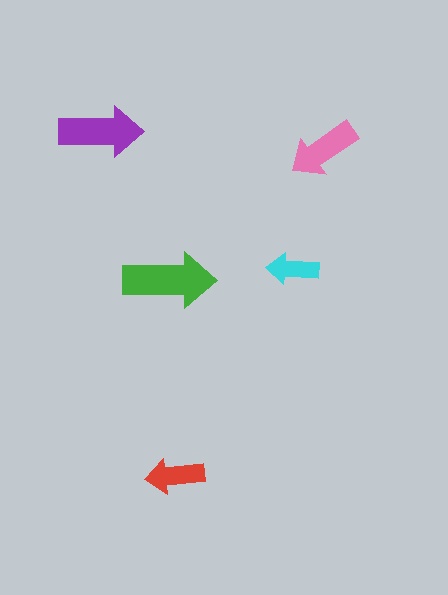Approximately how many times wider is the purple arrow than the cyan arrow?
About 1.5 times wider.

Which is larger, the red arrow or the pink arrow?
The pink one.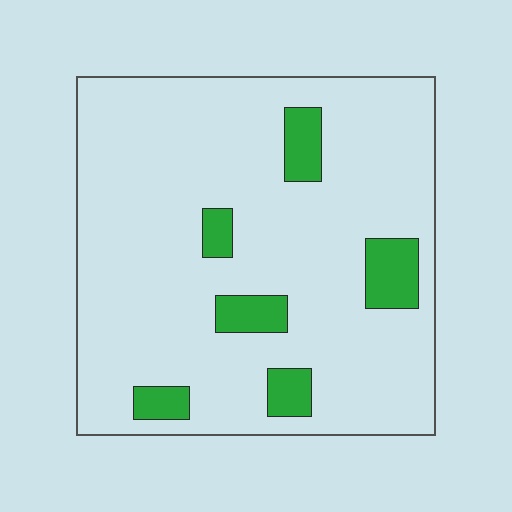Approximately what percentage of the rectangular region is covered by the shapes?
Approximately 10%.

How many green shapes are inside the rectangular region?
6.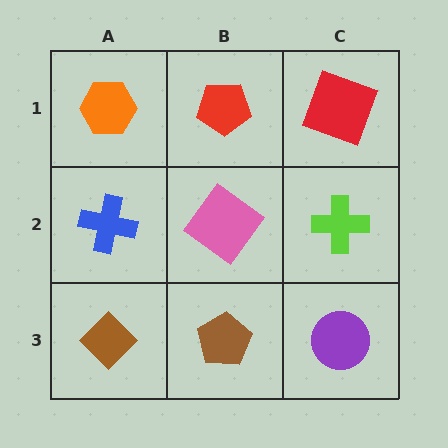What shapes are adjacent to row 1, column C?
A lime cross (row 2, column C), a red pentagon (row 1, column B).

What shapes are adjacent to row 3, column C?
A lime cross (row 2, column C), a brown pentagon (row 3, column B).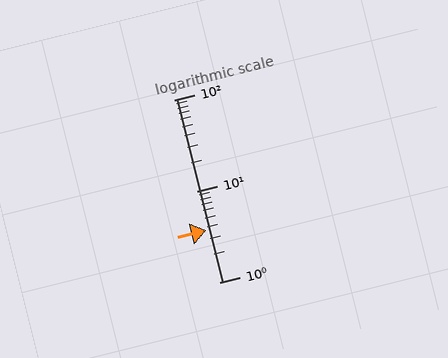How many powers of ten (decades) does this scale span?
The scale spans 2 decades, from 1 to 100.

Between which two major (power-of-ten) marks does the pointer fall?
The pointer is between 1 and 10.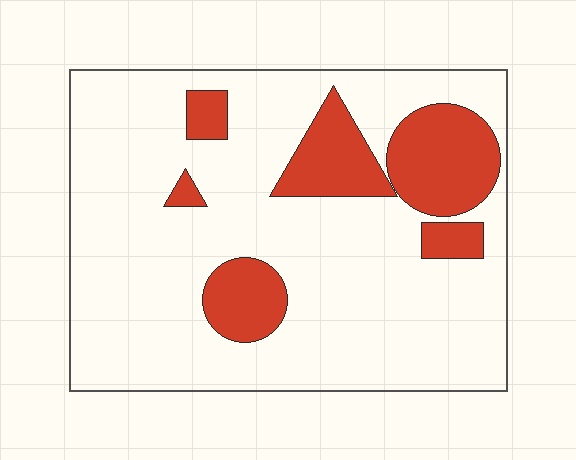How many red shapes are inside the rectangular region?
6.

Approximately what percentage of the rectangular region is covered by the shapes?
Approximately 20%.